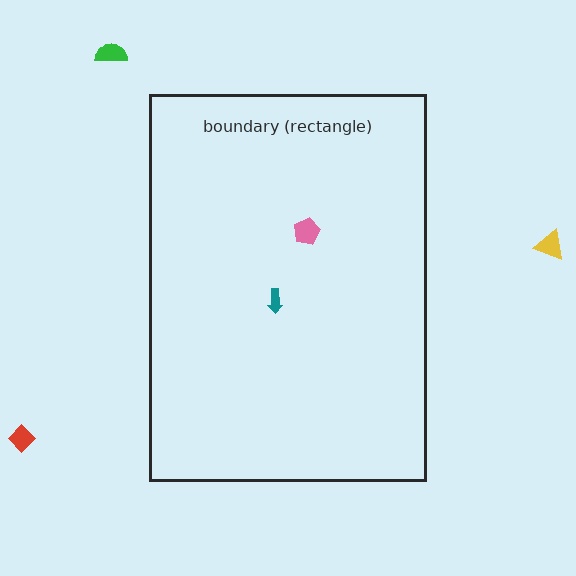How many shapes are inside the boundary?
2 inside, 3 outside.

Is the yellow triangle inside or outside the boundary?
Outside.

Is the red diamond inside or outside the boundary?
Outside.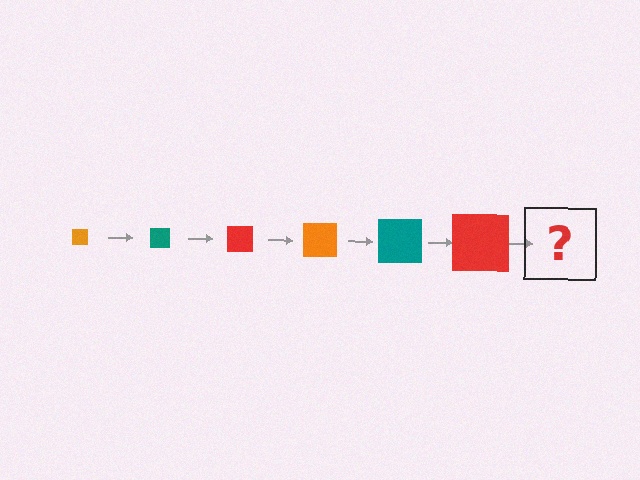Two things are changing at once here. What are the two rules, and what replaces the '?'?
The two rules are that the square grows larger each step and the color cycles through orange, teal, and red. The '?' should be an orange square, larger than the previous one.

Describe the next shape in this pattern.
It should be an orange square, larger than the previous one.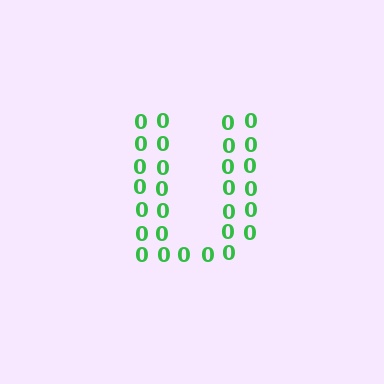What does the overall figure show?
The overall figure shows the letter U.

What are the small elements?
The small elements are digit 0's.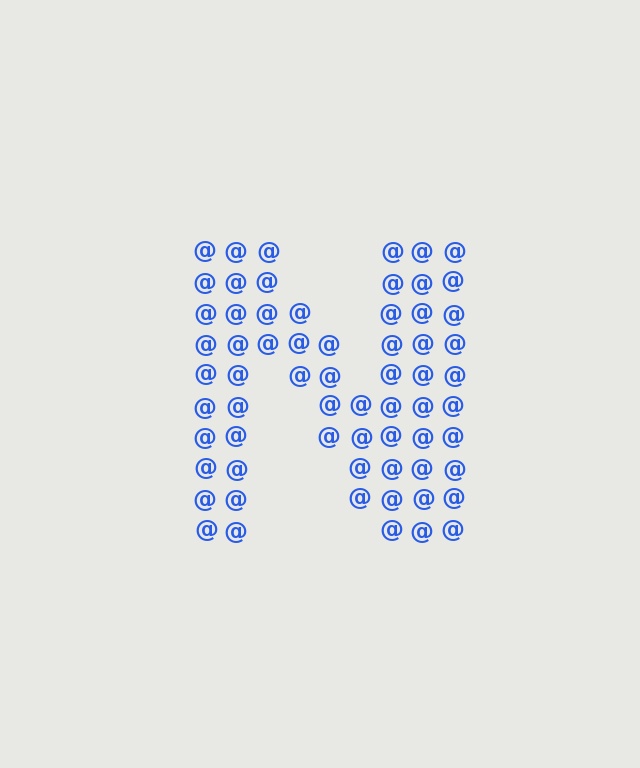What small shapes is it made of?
It is made of small at signs.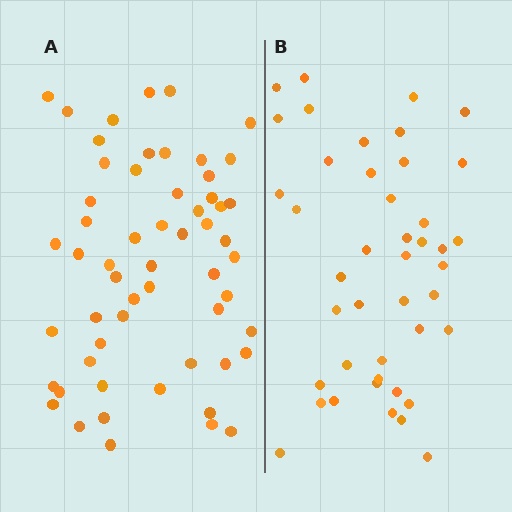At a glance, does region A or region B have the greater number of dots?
Region A (the left region) has more dots.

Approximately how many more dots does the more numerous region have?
Region A has approximately 15 more dots than region B.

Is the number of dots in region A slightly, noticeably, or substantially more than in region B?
Region A has noticeably more, but not dramatically so. The ratio is roughly 1.3 to 1.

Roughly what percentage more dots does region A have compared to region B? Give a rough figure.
About 35% more.